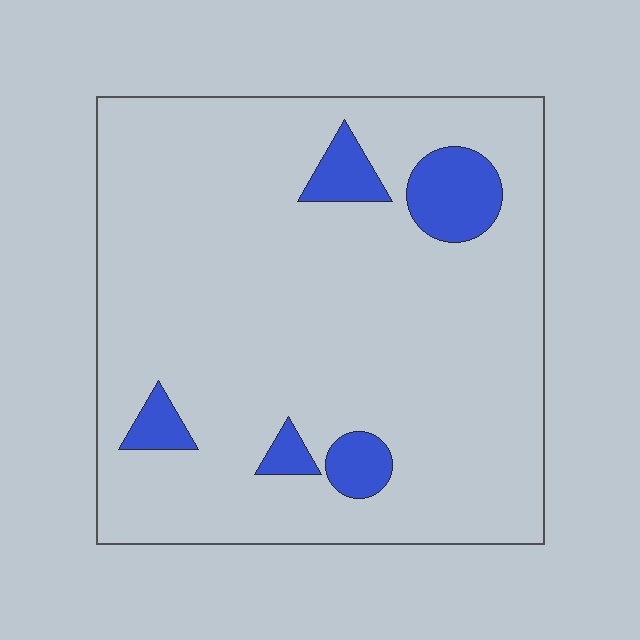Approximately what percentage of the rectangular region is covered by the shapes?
Approximately 10%.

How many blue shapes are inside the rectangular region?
5.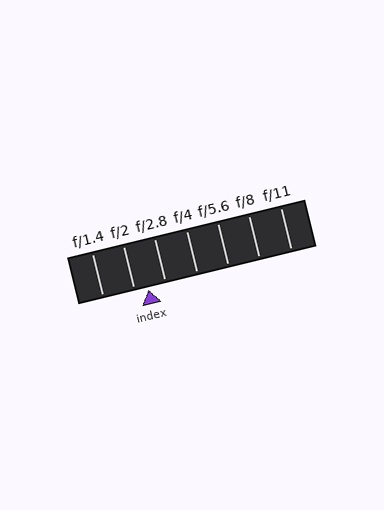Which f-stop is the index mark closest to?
The index mark is closest to f/2.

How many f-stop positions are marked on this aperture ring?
There are 7 f-stop positions marked.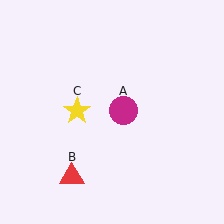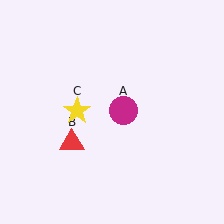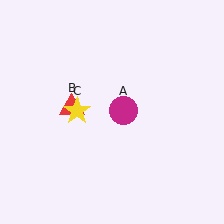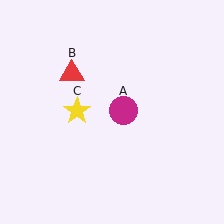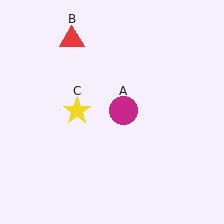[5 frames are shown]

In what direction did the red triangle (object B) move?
The red triangle (object B) moved up.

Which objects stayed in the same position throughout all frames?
Magenta circle (object A) and yellow star (object C) remained stationary.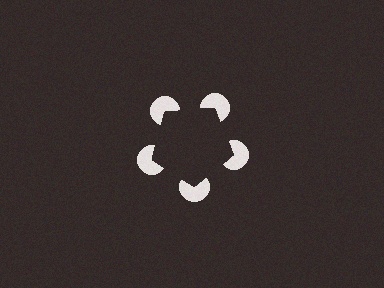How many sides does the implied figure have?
5 sides.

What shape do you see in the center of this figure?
An illusory pentagon — its edges are inferred from the aligned wedge cuts in the pac-man discs, not physically drawn.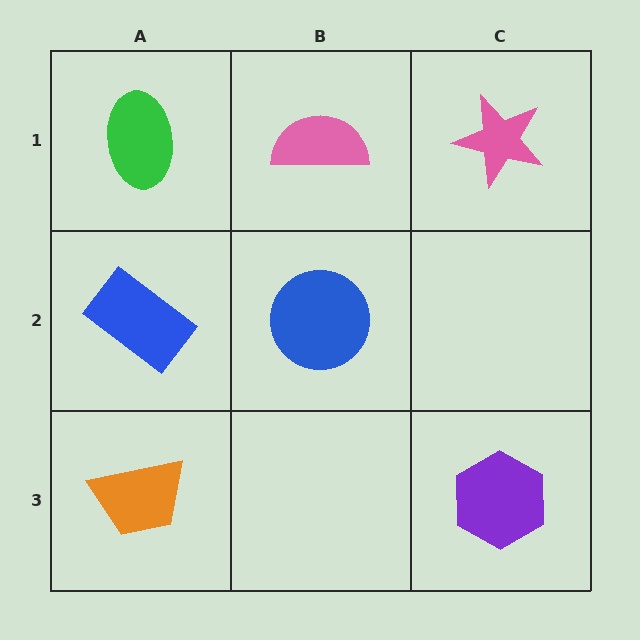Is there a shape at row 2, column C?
No, that cell is empty.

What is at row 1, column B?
A pink semicircle.